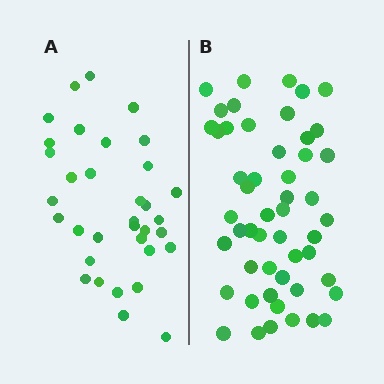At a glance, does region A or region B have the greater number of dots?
Region B (the right region) has more dots.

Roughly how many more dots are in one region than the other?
Region B has approximately 15 more dots than region A.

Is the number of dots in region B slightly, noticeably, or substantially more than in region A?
Region B has substantially more. The ratio is roughly 1.5 to 1.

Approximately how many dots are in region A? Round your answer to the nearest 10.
About 30 dots. (The exact count is 34, which rounds to 30.)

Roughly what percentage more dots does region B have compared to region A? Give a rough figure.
About 50% more.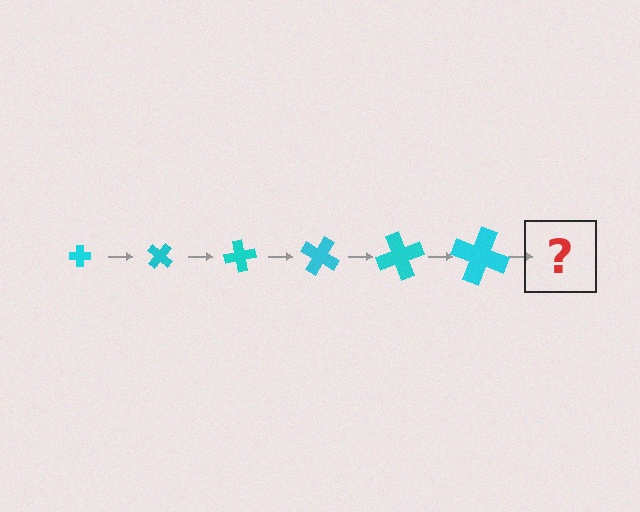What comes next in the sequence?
The next element should be a cross, larger than the previous one and rotated 240 degrees from the start.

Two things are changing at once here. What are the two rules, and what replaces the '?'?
The two rules are that the cross grows larger each step and it rotates 40 degrees each step. The '?' should be a cross, larger than the previous one and rotated 240 degrees from the start.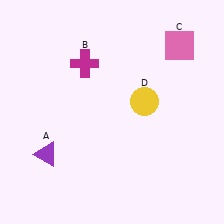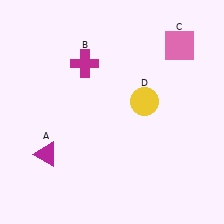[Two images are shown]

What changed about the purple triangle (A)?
In Image 1, A is purple. In Image 2, it changed to magenta.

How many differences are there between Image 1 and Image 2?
There is 1 difference between the two images.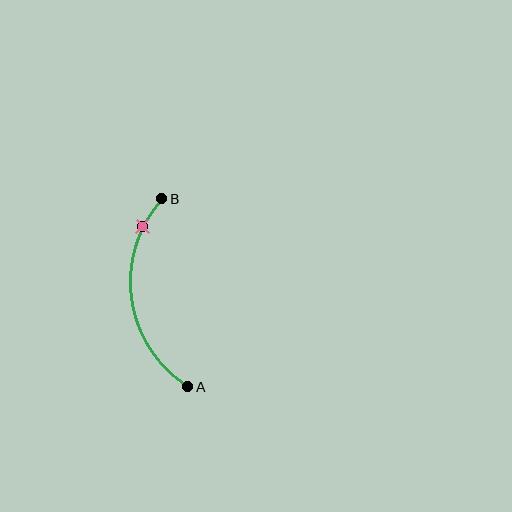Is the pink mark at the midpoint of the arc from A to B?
No. The pink mark lies on the arc but is closer to endpoint B. The arc midpoint would be at the point on the curve equidistant along the arc from both A and B.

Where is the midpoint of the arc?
The arc midpoint is the point on the curve farthest from the straight line joining A and B. It sits to the left of that line.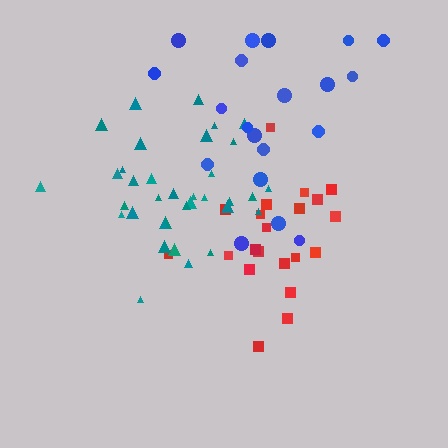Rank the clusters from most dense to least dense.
teal, red, blue.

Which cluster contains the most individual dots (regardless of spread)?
Teal (35).